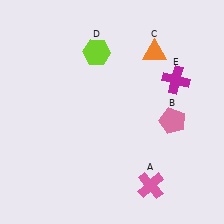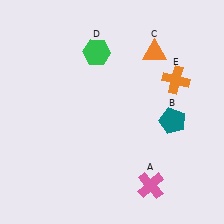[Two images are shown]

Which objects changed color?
B changed from pink to teal. D changed from lime to green. E changed from magenta to orange.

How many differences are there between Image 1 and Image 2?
There are 3 differences between the two images.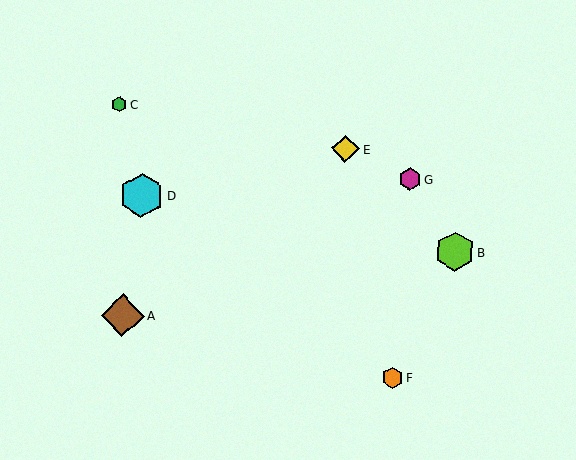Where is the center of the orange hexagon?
The center of the orange hexagon is at (392, 378).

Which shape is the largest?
The cyan hexagon (labeled D) is the largest.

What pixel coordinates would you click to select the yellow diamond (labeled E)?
Click at (346, 149) to select the yellow diamond E.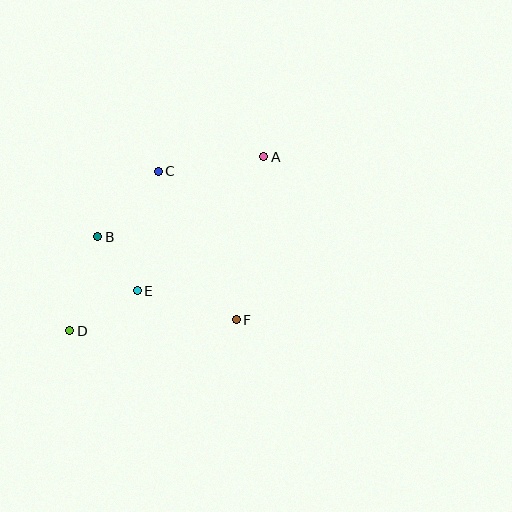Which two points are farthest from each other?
Points A and D are farthest from each other.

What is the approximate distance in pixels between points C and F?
The distance between C and F is approximately 168 pixels.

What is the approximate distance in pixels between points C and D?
The distance between C and D is approximately 182 pixels.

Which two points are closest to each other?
Points B and E are closest to each other.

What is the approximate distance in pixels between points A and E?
The distance between A and E is approximately 184 pixels.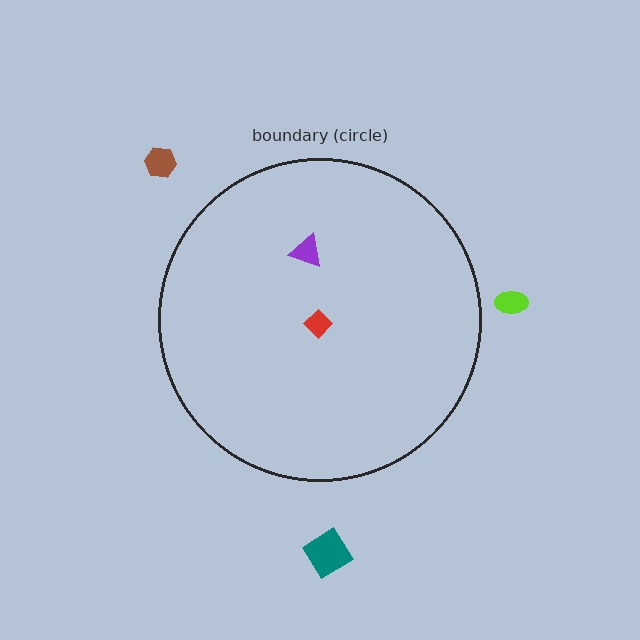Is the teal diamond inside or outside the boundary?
Outside.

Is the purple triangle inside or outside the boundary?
Inside.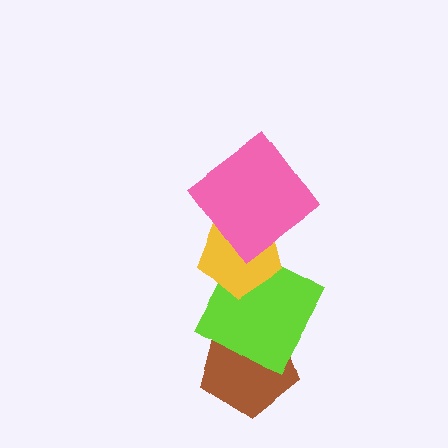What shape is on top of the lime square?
The yellow pentagon is on top of the lime square.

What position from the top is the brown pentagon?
The brown pentagon is 4th from the top.